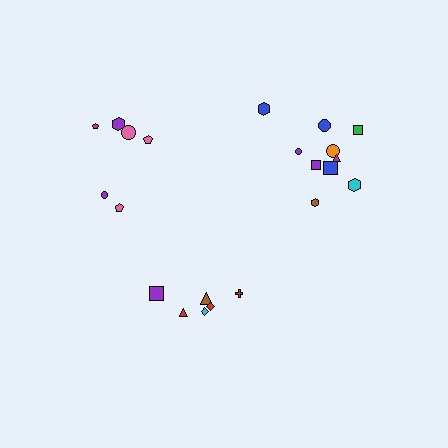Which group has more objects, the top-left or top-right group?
The top-right group.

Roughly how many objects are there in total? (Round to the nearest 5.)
Roughly 20 objects in total.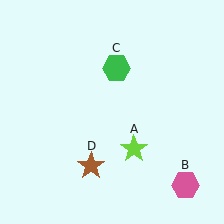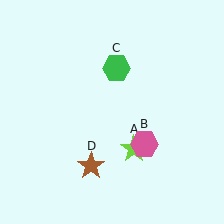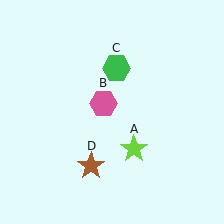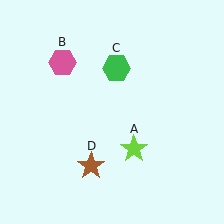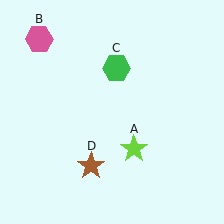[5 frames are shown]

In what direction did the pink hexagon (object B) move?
The pink hexagon (object B) moved up and to the left.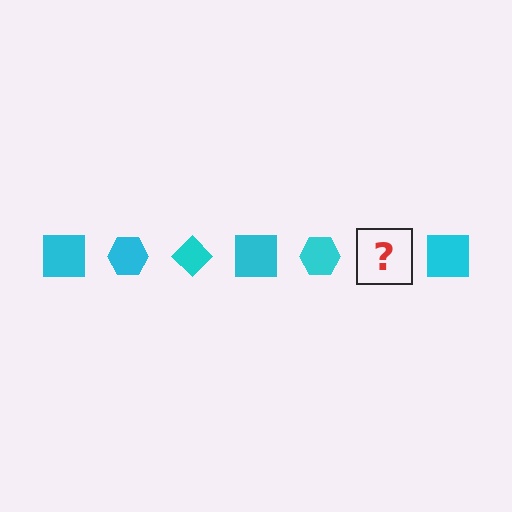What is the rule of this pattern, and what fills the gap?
The rule is that the pattern cycles through square, hexagon, diamond shapes in cyan. The gap should be filled with a cyan diamond.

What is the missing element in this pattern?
The missing element is a cyan diamond.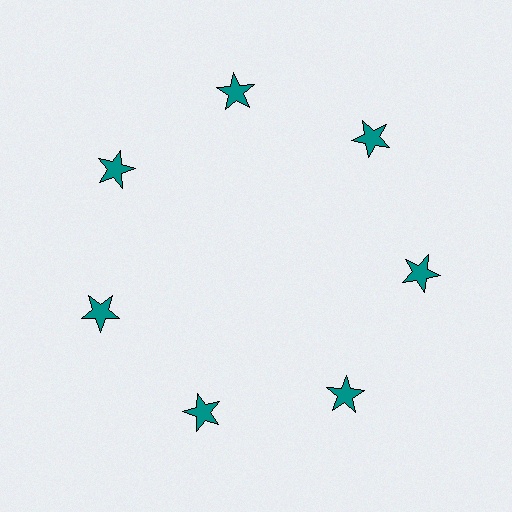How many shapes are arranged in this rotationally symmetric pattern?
There are 7 shapes, arranged in 7 groups of 1.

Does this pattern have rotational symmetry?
Yes, this pattern has 7-fold rotational symmetry. It looks the same after rotating 51 degrees around the center.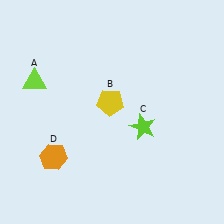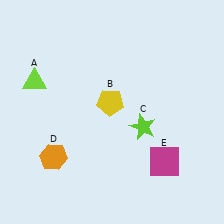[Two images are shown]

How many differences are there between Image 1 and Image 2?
There is 1 difference between the two images.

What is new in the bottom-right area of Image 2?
A magenta square (E) was added in the bottom-right area of Image 2.